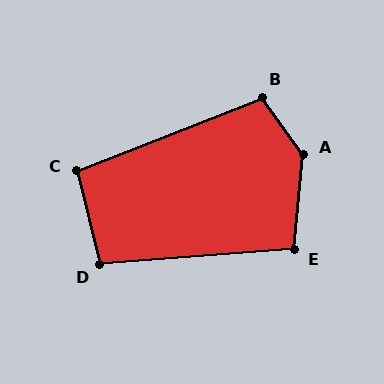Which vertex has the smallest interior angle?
C, at approximately 98 degrees.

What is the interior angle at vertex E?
Approximately 100 degrees (obtuse).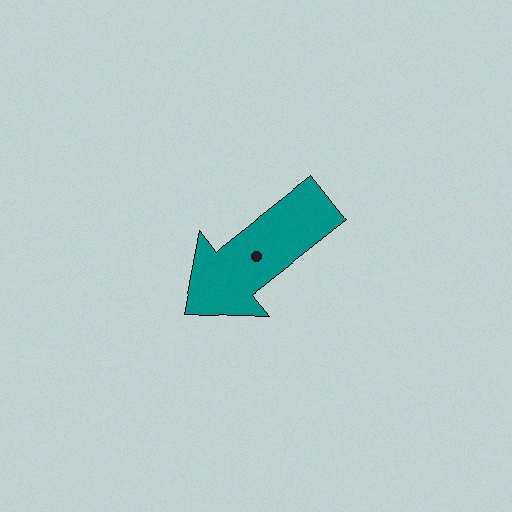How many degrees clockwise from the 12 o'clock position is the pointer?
Approximately 232 degrees.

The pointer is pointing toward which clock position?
Roughly 8 o'clock.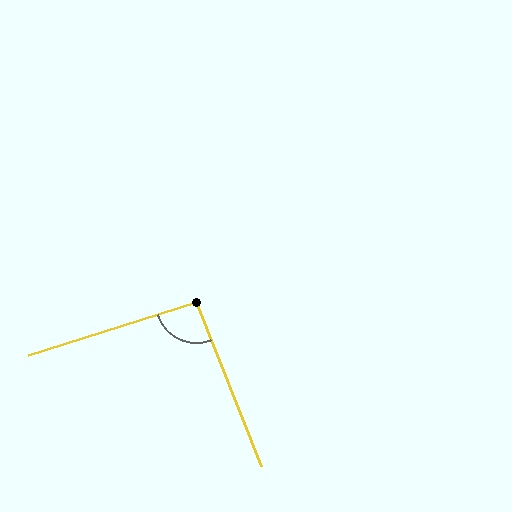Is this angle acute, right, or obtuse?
It is approximately a right angle.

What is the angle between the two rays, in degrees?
Approximately 94 degrees.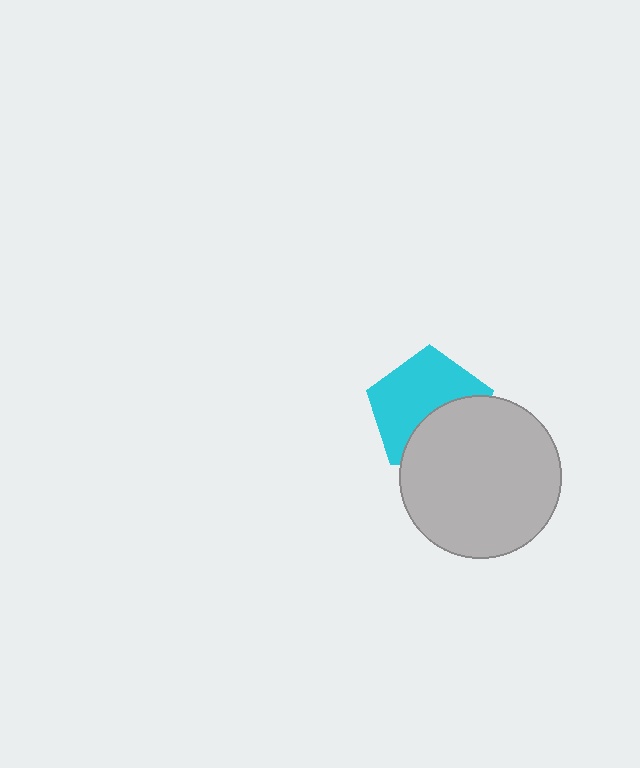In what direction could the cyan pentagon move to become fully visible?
The cyan pentagon could move up. That would shift it out from behind the light gray circle entirely.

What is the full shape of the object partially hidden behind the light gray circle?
The partially hidden object is a cyan pentagon.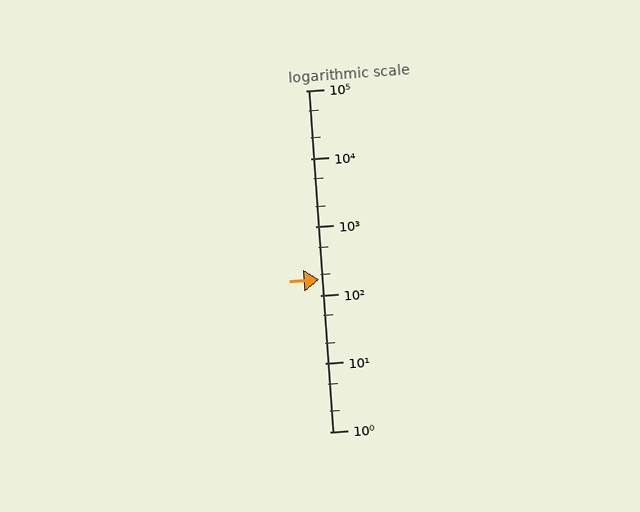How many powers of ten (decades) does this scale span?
The scale spans 5 decades, from 1 to 100000.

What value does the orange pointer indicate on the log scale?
The pointer indicates approximately 170.